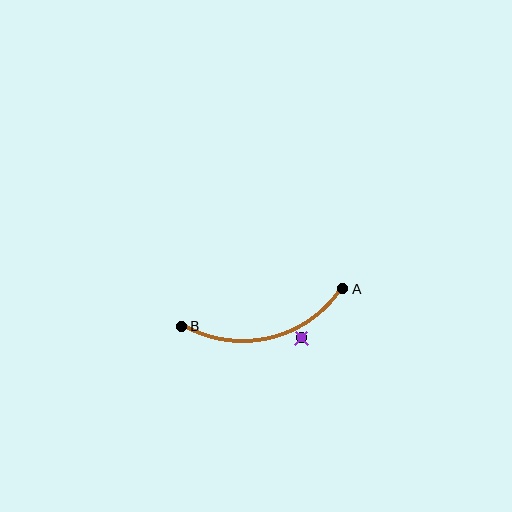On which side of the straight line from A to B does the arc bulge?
The arc bulges below the straight line connecting A and B.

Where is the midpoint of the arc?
The arc midpoint is the point on the curve farthest from the straight line joining A and B. It sits below that line.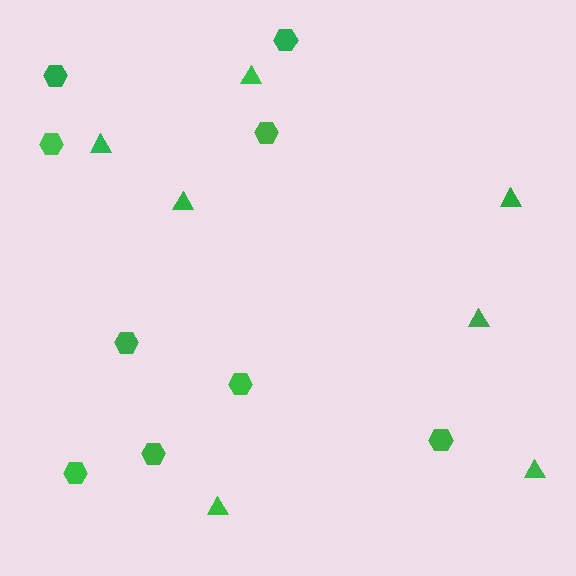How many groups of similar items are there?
There are 2 groups: one group of triangles (7) and one group of hexagons (9).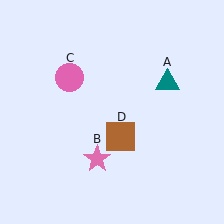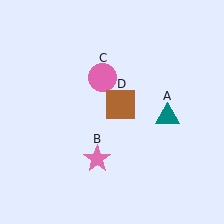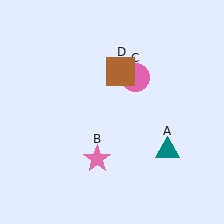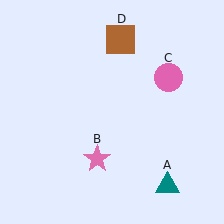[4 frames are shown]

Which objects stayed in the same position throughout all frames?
Pink star (object B) remained stationary.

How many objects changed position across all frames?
3 objects changed position: teal triangle (object A), pink circle (object C), brown square (object D).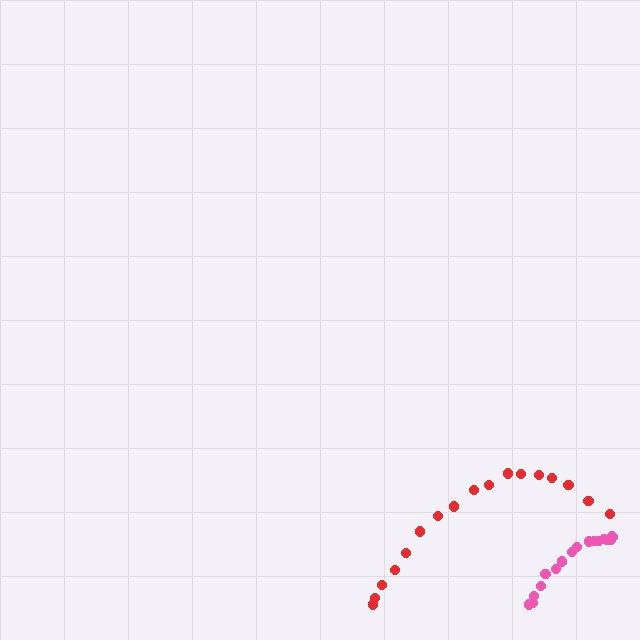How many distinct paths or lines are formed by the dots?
There are 2 distinct paths.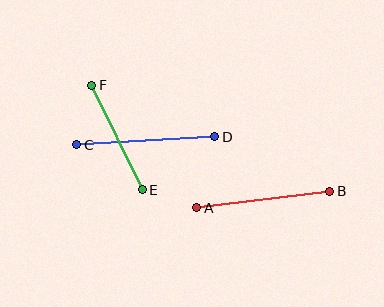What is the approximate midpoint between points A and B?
The midpoint is at approximately (263, 199) pixels.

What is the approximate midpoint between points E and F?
The midpoint is at approximately (117, 137) pixels.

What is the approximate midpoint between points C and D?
The midpoint is at approximately (146, 141) pixels.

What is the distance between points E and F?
The distance is approximately 116 pixels.